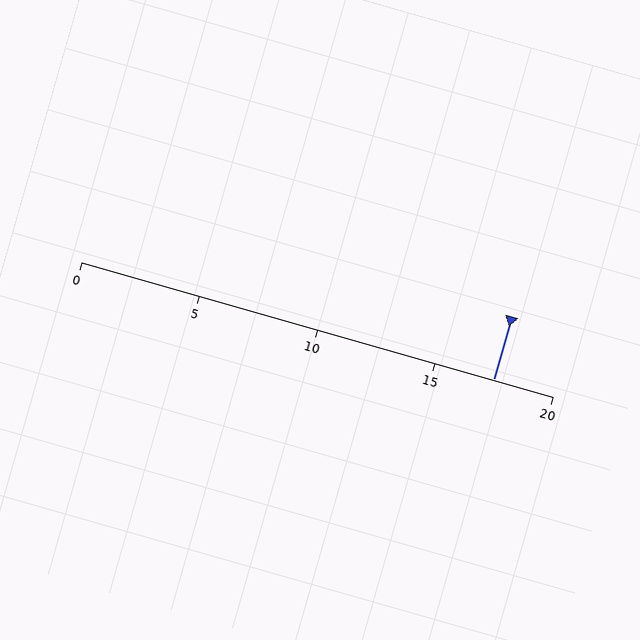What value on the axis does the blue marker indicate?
The marker indicates approximately 17.5.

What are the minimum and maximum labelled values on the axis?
The axis runs from 0 to 20.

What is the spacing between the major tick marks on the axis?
The major ticks are spaced 5 apart.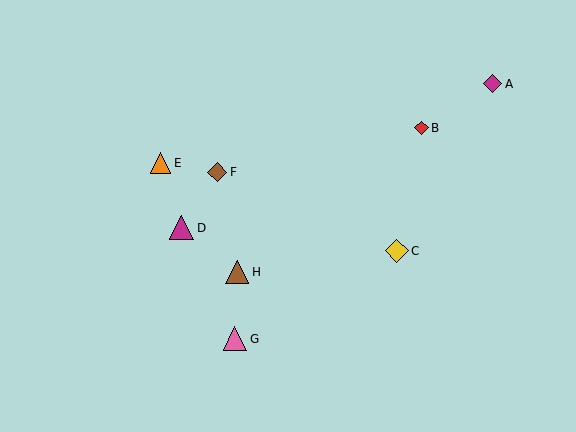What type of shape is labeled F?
Shape F is a brown diamond.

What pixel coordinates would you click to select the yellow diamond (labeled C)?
Click at (397, 251) to select the yellow diamond C.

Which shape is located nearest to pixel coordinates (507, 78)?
The magenta diamond (labeled A) at (493, 84) is nearest to that location.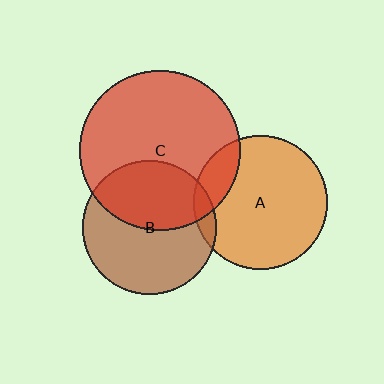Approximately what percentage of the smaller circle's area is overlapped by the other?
Approximately 15%.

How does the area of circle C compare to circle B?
Approximately 1.4 times.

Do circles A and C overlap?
Yes.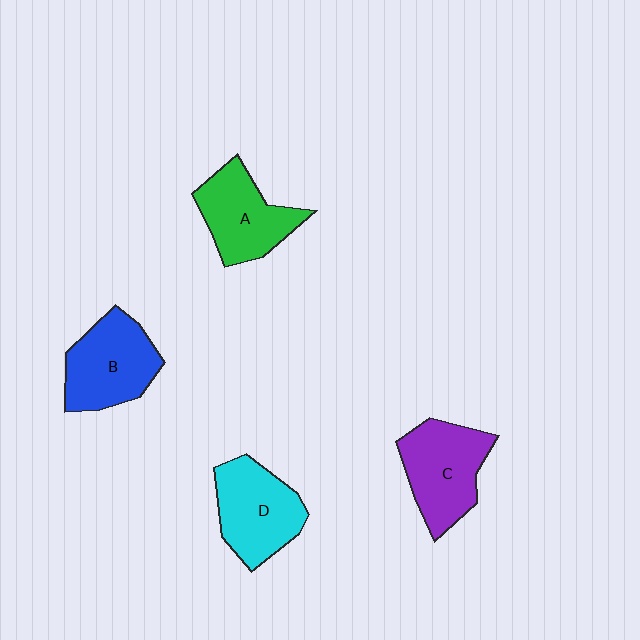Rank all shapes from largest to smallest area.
From largest to smallest: C (purple), B (blue), D (cyan), A (green).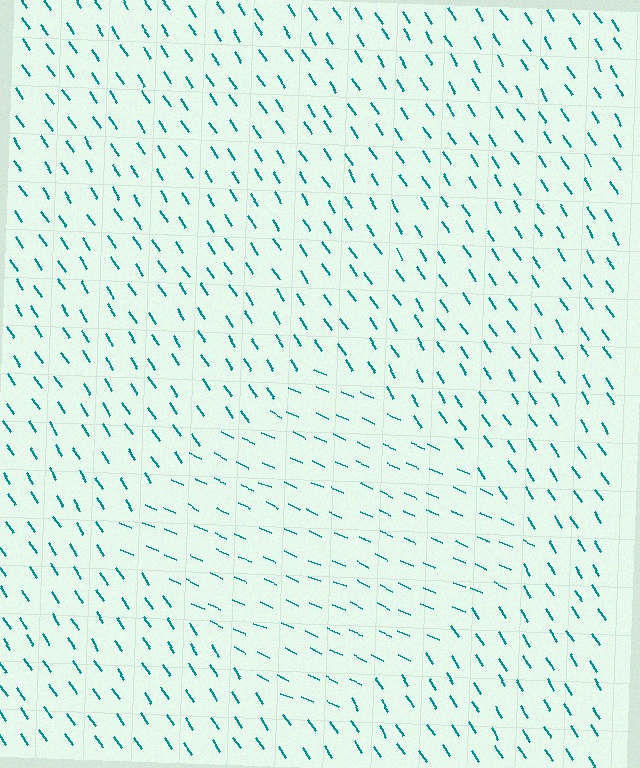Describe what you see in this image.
The image is filled with small teal line segments. A diamond region in the image has lines oriented differently from the surrounding lines, creating a visible texture boundary.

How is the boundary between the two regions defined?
The boundary is defined purely by a change in line orientation (approximately 32 degrees difference). All lines are the same color and thickness.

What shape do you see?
I see a diamond.